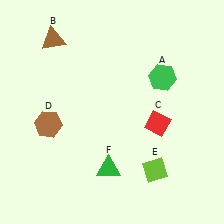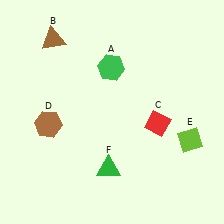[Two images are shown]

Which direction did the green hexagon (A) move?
The green hexagon (A) moved left.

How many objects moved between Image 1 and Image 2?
2 objects moved between the two images.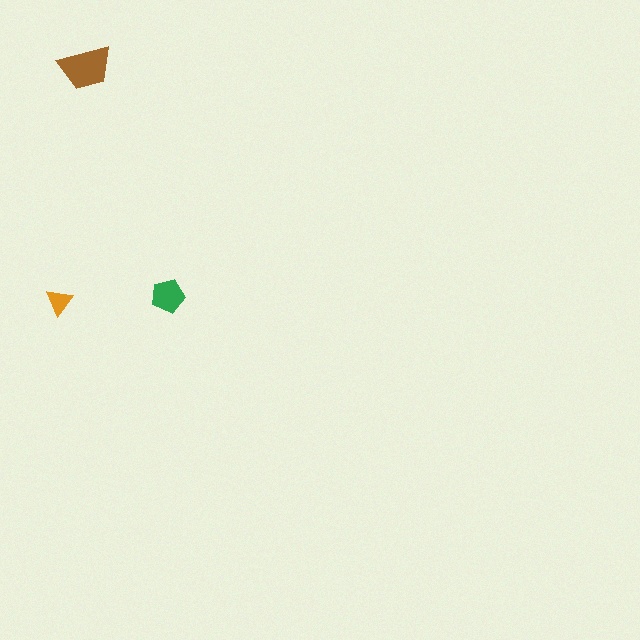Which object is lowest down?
The orange triangle is bottommost.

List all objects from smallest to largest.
The orange triangle, the green pentagon, the brown trapezoid.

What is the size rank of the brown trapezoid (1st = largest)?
1st.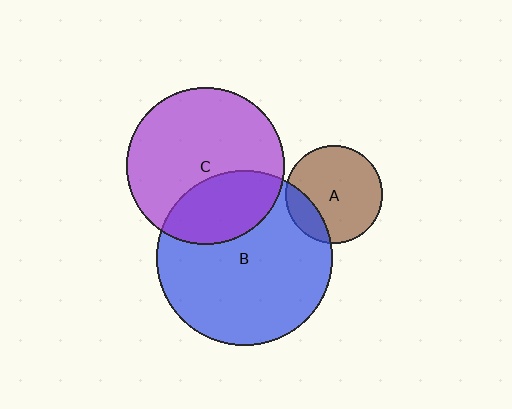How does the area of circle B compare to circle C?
Approximately 1.2 times.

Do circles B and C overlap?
Yes.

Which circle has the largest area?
Circle B (blue).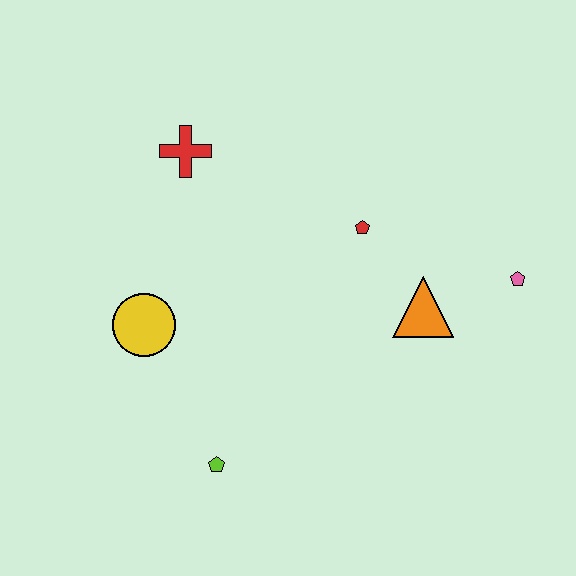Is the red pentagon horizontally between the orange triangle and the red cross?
Yes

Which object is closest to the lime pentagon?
The yellow circle is closest to the lime pentagon.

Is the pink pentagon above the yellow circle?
Yes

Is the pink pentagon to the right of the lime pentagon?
Yes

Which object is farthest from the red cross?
The pink pentagon is farthest from the red cross.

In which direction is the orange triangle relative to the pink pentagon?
The orange triangle is to the left of the pink pentagon.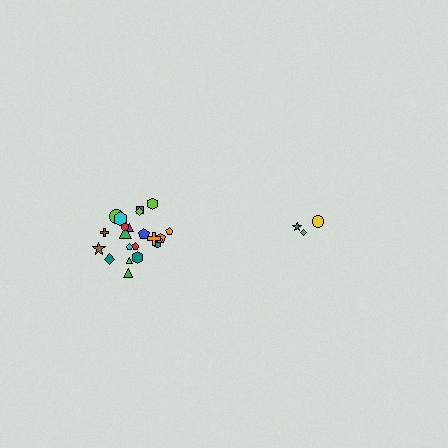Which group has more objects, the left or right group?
The left group.